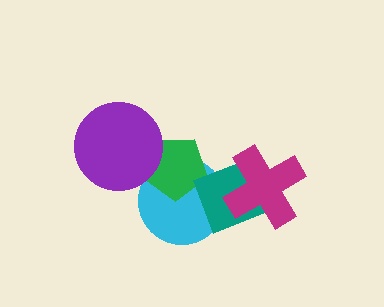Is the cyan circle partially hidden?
Yes, it is partially covered by another shape.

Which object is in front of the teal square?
The magenta cross is in front of the teal square.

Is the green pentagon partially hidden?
Yes, it is partially covered by another shape.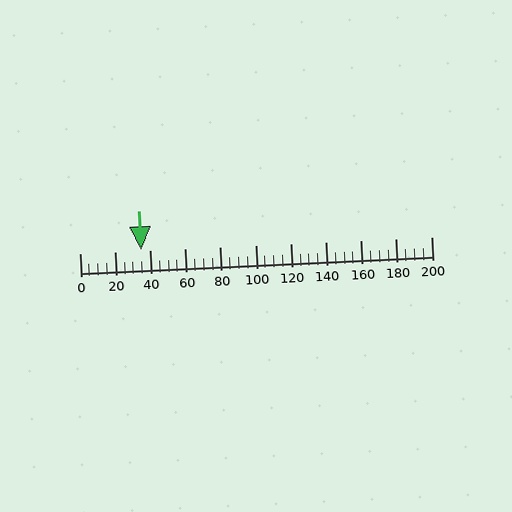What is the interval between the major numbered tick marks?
The major tick marks are spaced 20 units apart.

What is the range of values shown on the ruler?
The ruler shows values from 0 to 200.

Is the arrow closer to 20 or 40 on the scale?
The arrow is closer to 40.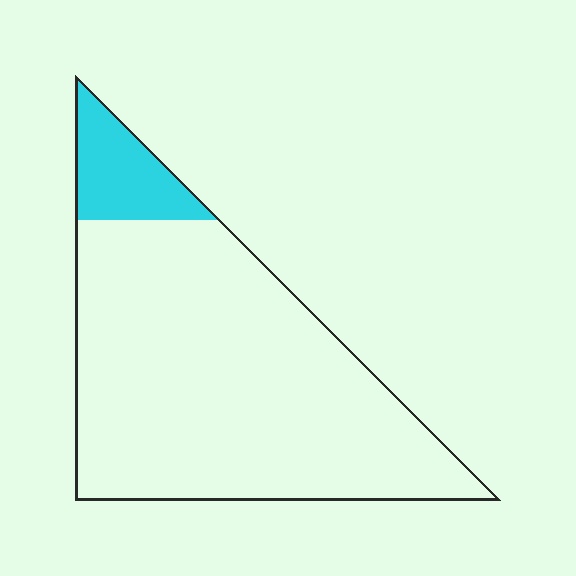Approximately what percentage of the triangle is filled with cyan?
Approximately 10%.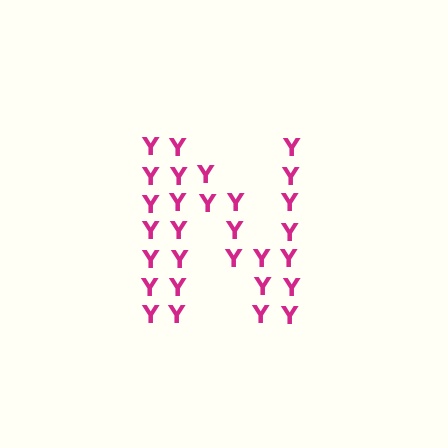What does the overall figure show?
The overall figure shows the letter N.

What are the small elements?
The small elements are letter Y's.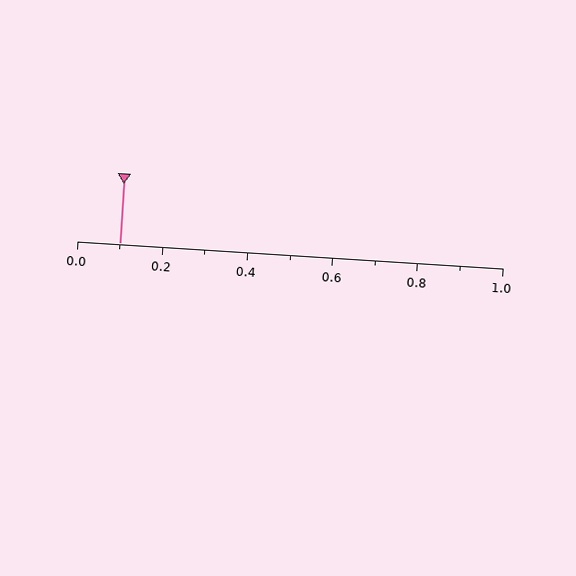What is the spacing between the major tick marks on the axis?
The major ticks are spaced 0.2 apart.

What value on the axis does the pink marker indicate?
The marker indicates approximately 0.1.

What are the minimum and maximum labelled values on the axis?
The axis runs from 0.0 to 1.0.